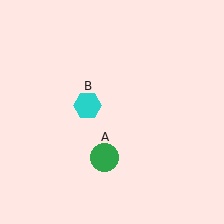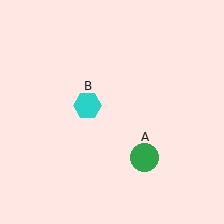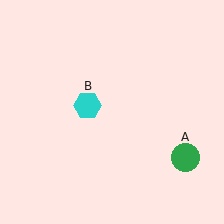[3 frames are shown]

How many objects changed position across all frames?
1 object changed position: green circle (object A).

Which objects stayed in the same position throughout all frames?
Cyan hexagon (object B) remained stationary.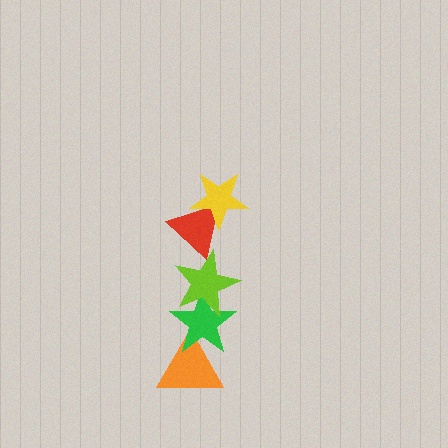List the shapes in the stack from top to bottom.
From top to bottom: the yellow star, the red triangle, the lime star, the green star, the orange triangle.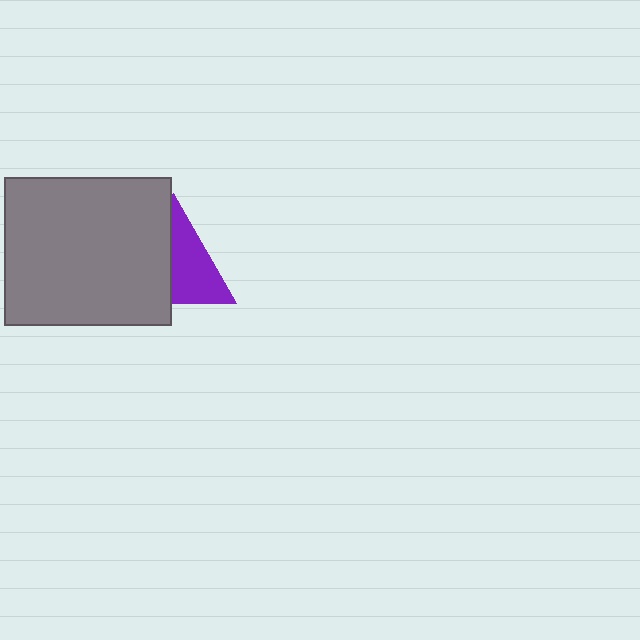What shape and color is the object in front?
The object in front is a gray rectangle.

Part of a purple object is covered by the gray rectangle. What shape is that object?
It is a triangle.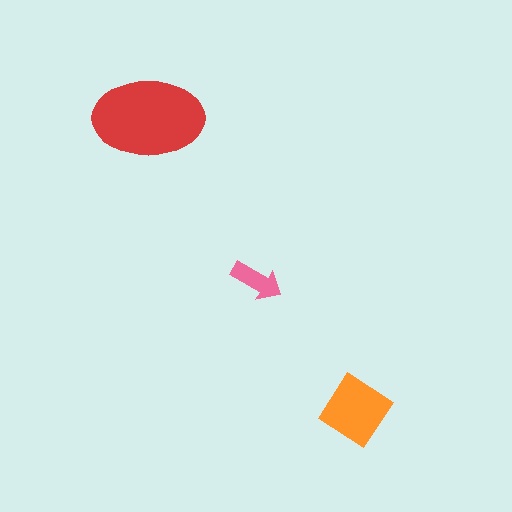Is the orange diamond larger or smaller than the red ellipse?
Smaller.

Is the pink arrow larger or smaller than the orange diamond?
Smaller.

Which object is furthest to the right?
The orange diamond is rightmost.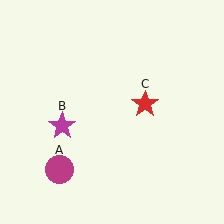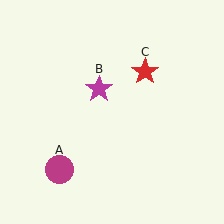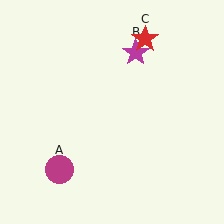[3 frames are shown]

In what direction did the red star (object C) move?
The red star (object C) moved up.